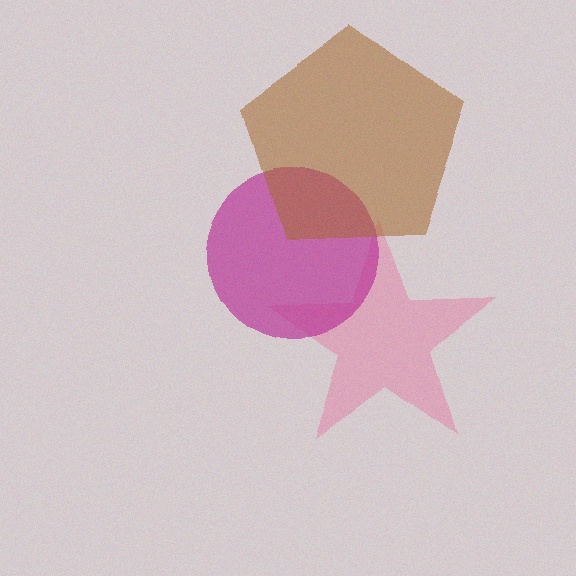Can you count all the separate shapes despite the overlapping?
Yes, there are 3 separate shapes.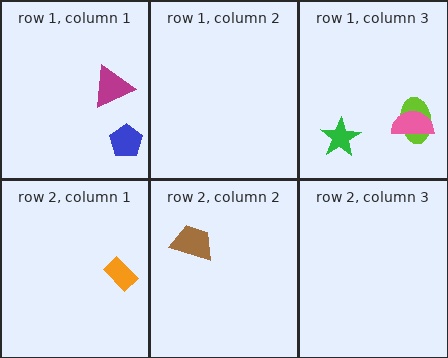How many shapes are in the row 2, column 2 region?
1.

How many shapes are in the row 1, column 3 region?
3.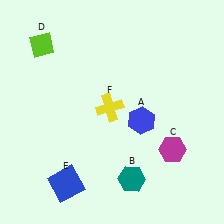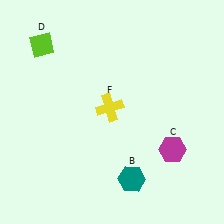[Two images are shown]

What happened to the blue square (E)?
The blue square (E) was removed in Image 2. It was in the bottom-left area of Image 1.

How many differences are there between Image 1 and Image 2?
There are 2 differences between the two images.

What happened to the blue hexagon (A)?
The blue hexagon (A) was removed in Image 2. It was in the bottom-right area of Image 1.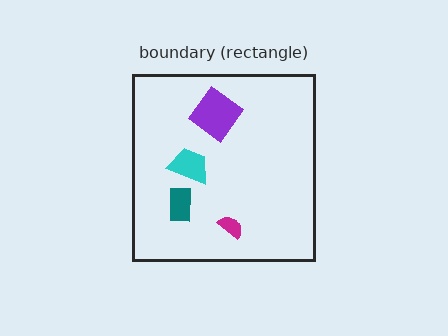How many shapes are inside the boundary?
4 inside, 0 outside.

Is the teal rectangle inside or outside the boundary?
Inside.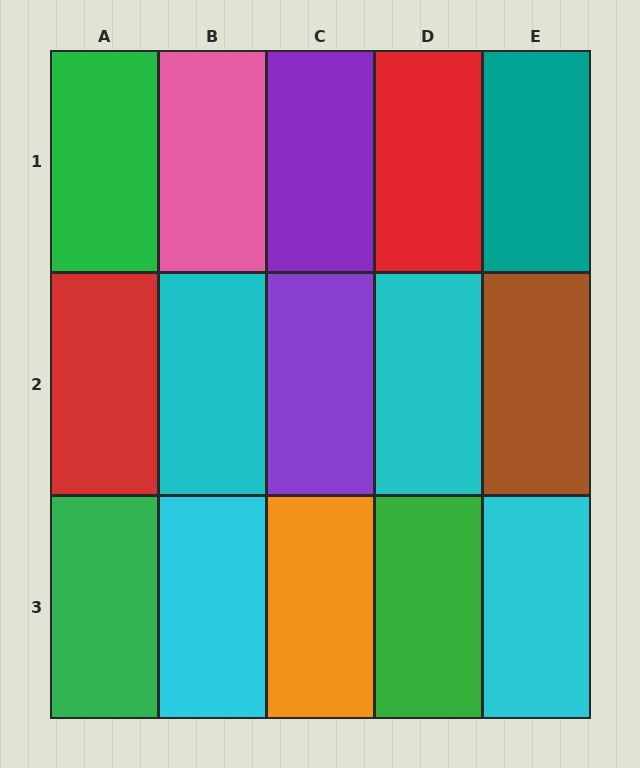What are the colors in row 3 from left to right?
Green, cyan, orange, green, cyan.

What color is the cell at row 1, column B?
Pink.